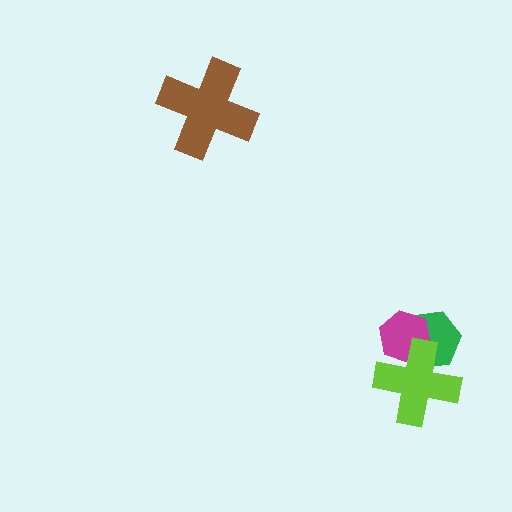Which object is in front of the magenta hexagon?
The lime cross is in front of the magenta hexagon.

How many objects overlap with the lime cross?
2 objects overlap with the lime cross.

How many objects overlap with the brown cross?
0 objects overlap with the brown cross.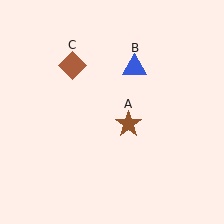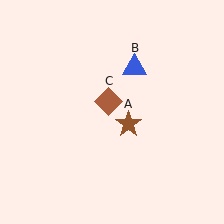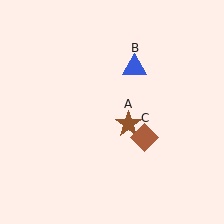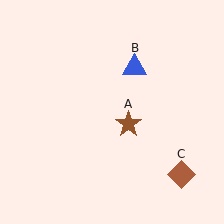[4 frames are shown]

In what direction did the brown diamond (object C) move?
The brown diamond (object C) moved down and to the right.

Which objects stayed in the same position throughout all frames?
Brown star (object A) and blue triangle (object B) remained stationary.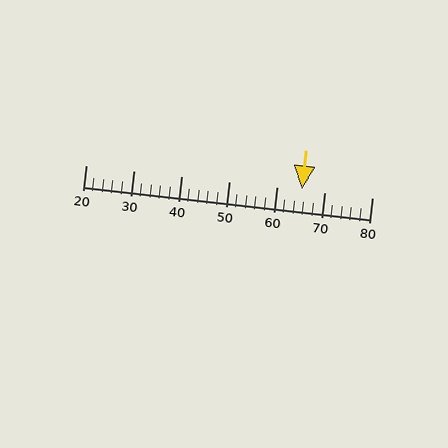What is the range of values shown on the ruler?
The ruler shows values from 20 to 80.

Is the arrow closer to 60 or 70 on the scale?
The arrow is closer to 70.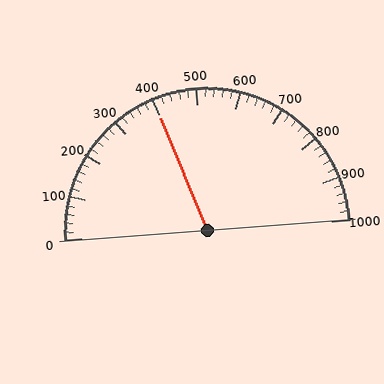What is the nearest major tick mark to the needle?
The nearest major tick mark is 400.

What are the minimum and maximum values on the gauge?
The gauge ranges from 0 to 1000.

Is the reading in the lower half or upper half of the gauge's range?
The reading is in the lower half of the range (0 to 1000).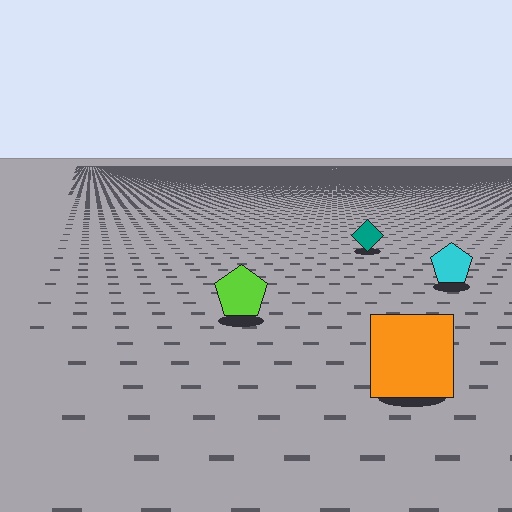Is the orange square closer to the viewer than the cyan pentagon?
Yes. The orange square is closer — you can tell from the texture gradient: the ground texture is coarser near it.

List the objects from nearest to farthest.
From nearest to farthest: the orange square, the lime pentagon, the cyan pentagon, the teal diamond.